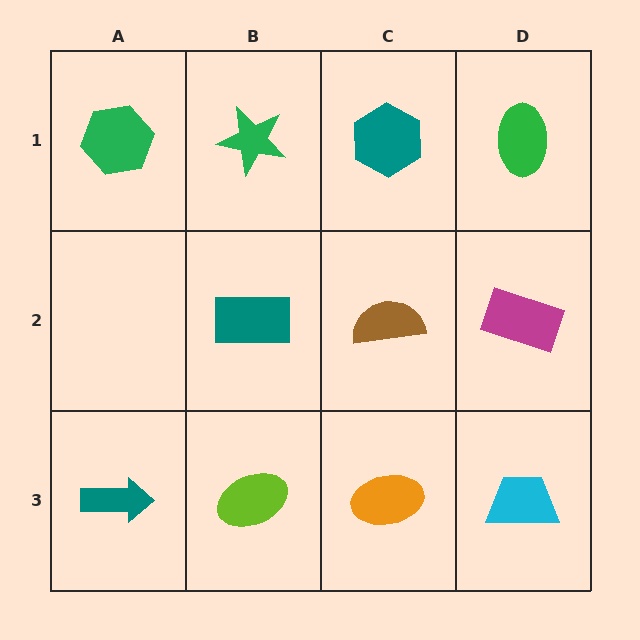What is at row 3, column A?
A teal arrow.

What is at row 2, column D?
A magenta rectangle.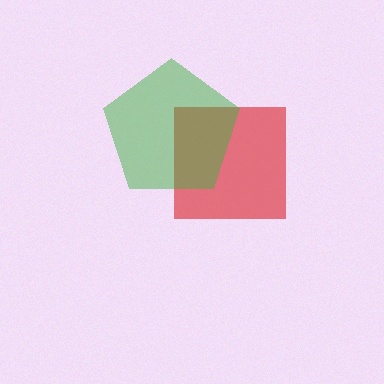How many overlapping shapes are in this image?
There are 2 overlapping shapes in the image.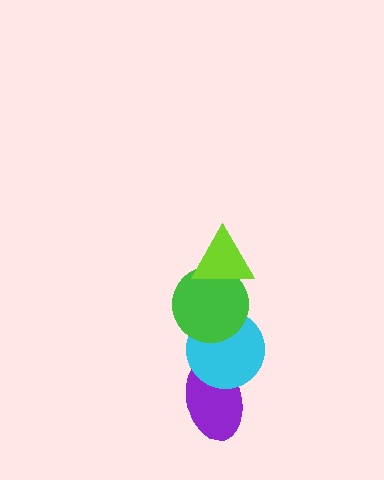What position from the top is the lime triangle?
The lime triangle is 1st from the top.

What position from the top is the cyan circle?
The cyan circle is 3rd from the top.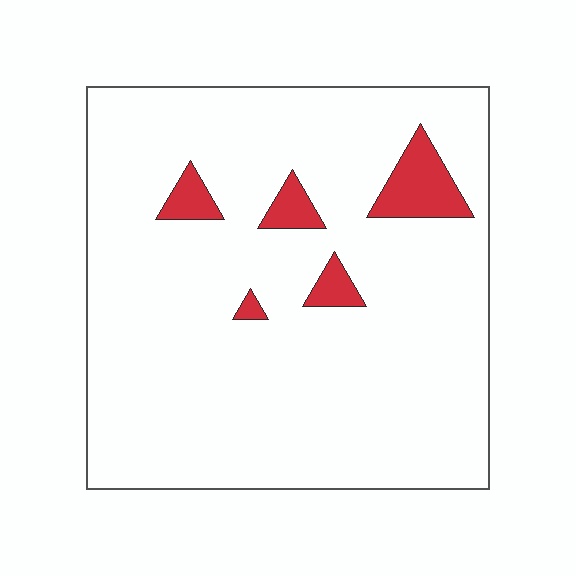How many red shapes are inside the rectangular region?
5.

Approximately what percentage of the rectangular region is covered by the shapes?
Approximately 5%.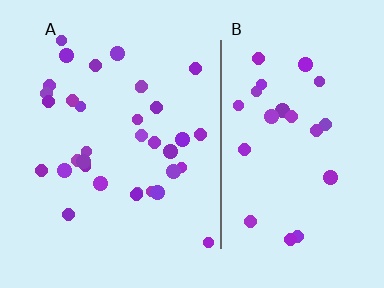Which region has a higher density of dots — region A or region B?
A (the left).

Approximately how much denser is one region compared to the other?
Approximately 1.4× — region A over region B.